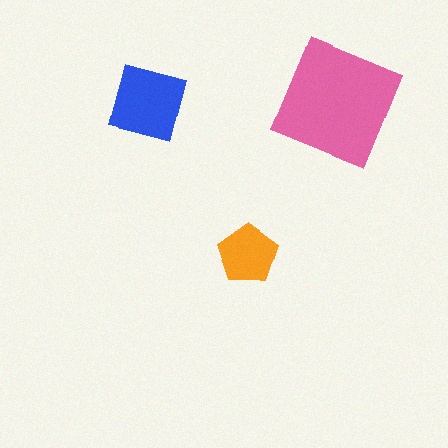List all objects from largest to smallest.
The pink square, the blue diamond, the orange pentagon.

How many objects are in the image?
There are 3 objects in the image.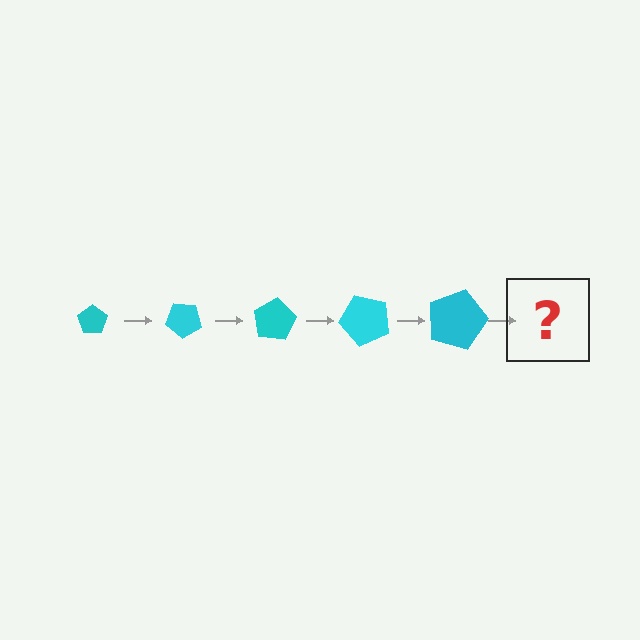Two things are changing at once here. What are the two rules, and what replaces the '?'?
The two rules are that the pentagon grows larger each step and it rotates 40 degrees each step. The '?' should be a pentagon, larger than the previous one and rotated 200 degrees from the start.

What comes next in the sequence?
The next element should be a pentagon, larger than the previous one and rotated 200 degrees from the start.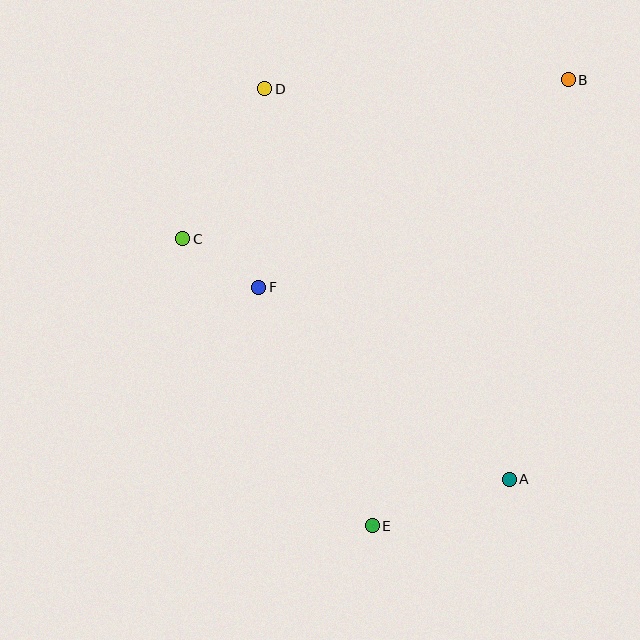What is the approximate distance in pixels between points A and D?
The distance between A and D is approximately 461 pixels.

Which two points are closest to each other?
Points C and F are closest to each other.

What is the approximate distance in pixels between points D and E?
The distance between D and E is approximately 450 pixels.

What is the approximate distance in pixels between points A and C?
The distance between A and C is approximately 405 pixels.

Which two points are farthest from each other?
Points B and E are farthest from each other.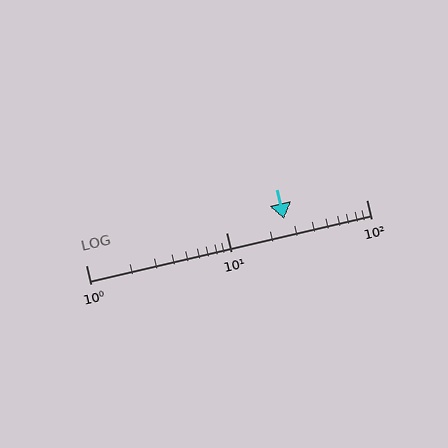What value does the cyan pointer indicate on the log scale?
The pointer indicates approximately 26.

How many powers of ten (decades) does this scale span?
The scale spans 2 decades, from 1 to 100.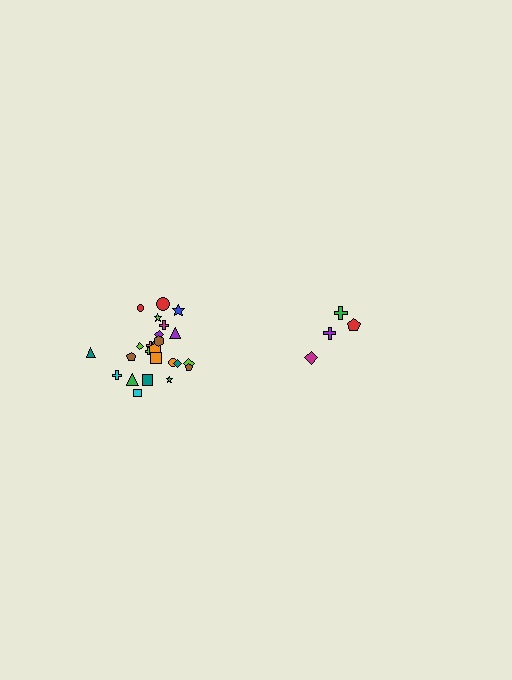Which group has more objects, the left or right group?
The left group.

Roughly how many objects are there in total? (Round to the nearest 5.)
Roughly 30 objects in total.